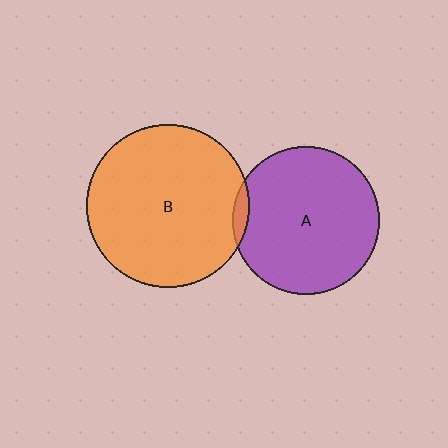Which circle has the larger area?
Circle B (orange).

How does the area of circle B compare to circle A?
Approximately 1.2 times.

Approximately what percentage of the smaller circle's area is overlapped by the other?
Approximately 5%.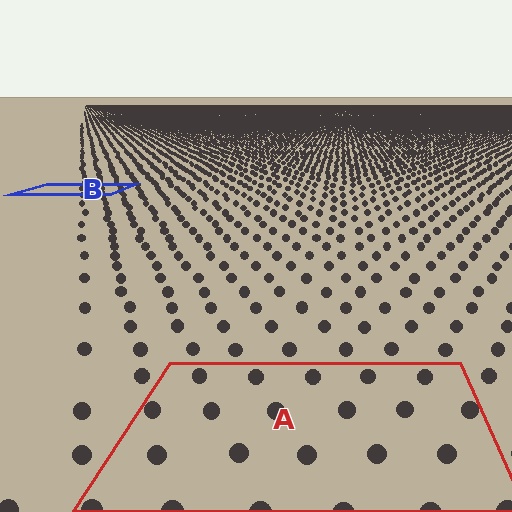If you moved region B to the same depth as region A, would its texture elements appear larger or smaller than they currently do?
They would appear larger. At a closer depth, the same texture elements are projected at a bigger on-screen size.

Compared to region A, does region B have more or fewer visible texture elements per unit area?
Region B has more texture elements per unit area — they are packed more densely because it is farther away.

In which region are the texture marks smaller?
The texture marks are smaller in region B, because it is farther away.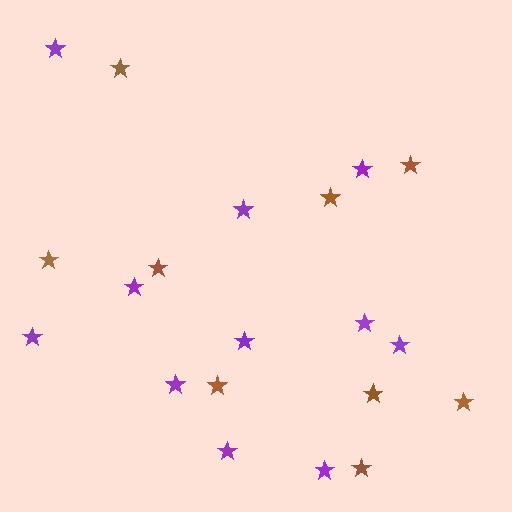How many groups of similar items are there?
There are 2 groups: one group of brown stars (9) and one group of purple stars (11).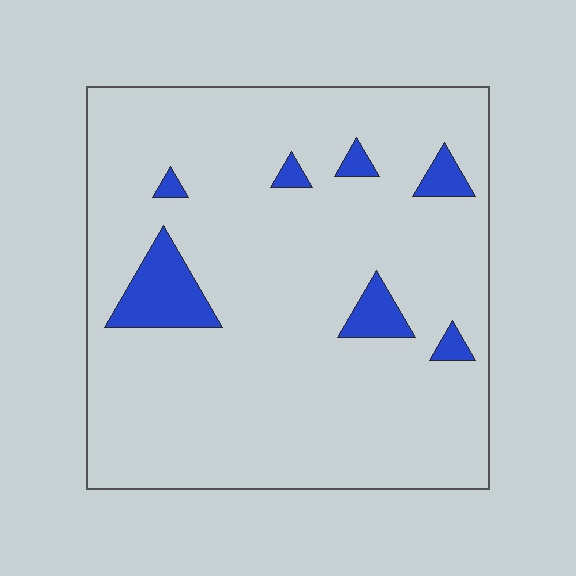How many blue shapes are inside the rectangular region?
7.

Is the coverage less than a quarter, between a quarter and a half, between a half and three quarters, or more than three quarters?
Less than a quarter.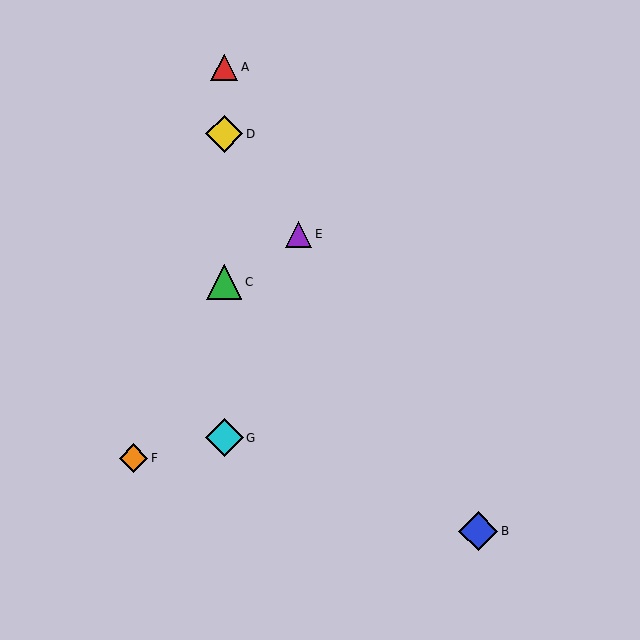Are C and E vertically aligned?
No, C is at x≈224 and E is at x≈299.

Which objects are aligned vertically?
Objects A, C, D, G are aligned vertically.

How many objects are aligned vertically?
4 objects (A, C, D, G) are aligned vertically.